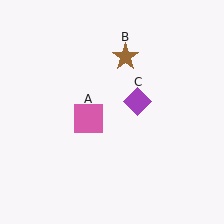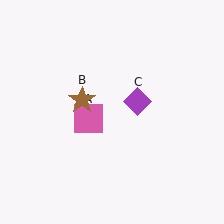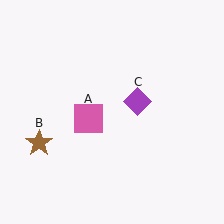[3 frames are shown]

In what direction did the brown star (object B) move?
The brown star (object B) moved down and to the left.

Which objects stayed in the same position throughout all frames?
Pink square (object A) and purple diamond (object C) remained stationary.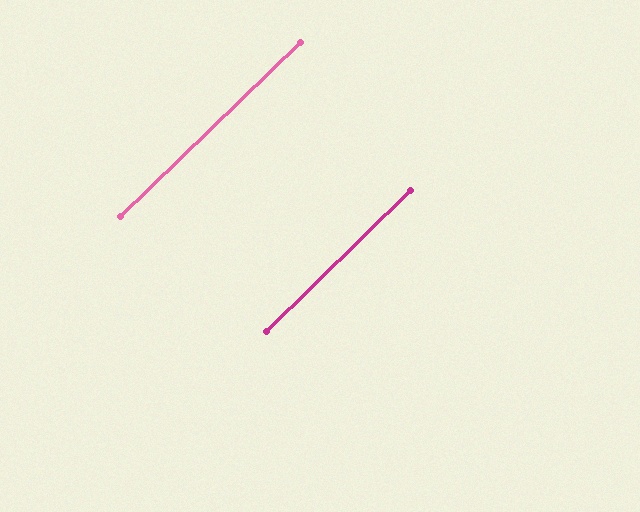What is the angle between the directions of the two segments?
Approximately 1 degree.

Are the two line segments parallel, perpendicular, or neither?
Parallel — their directions differ by only 0.6°.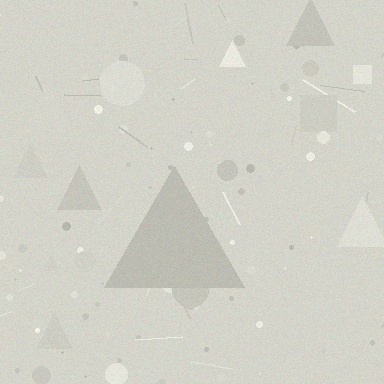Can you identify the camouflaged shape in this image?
The camouflaged shape is a triangle.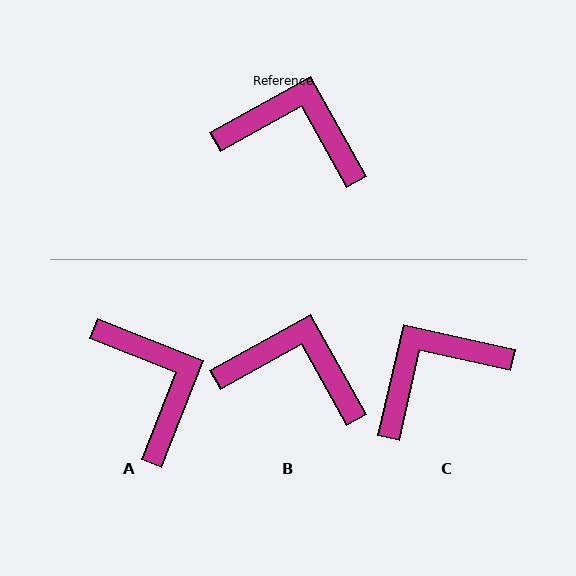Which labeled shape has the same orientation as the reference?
B.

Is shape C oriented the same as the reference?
No, it is off by about 48 degrees.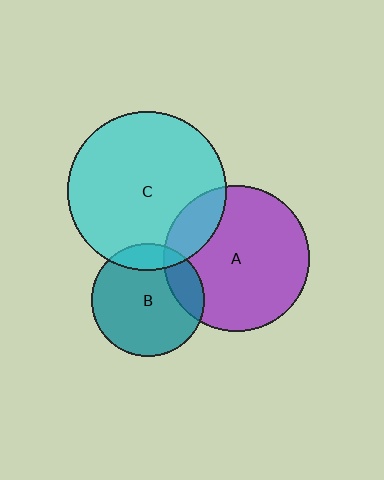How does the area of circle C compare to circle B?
Approximately 2.0 times.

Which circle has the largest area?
Circle C (cyan).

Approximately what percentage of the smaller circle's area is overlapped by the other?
Approximately 20%.